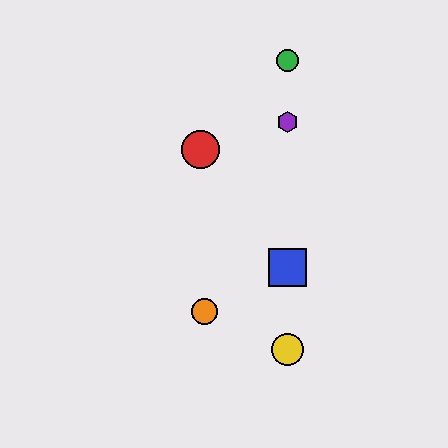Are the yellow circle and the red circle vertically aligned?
No, the yellow circle is at x≈288 and the red circle is at x≈200.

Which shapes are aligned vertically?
The blue square, the green circle, the yellow circle, the purple hexagon are aligned vertically.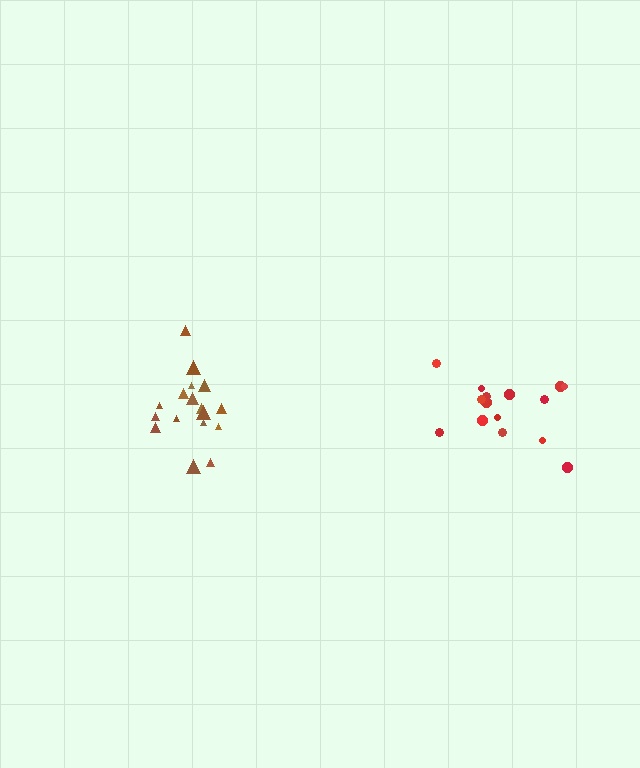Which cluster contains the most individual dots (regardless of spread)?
Brown (18).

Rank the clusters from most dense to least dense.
brown, red.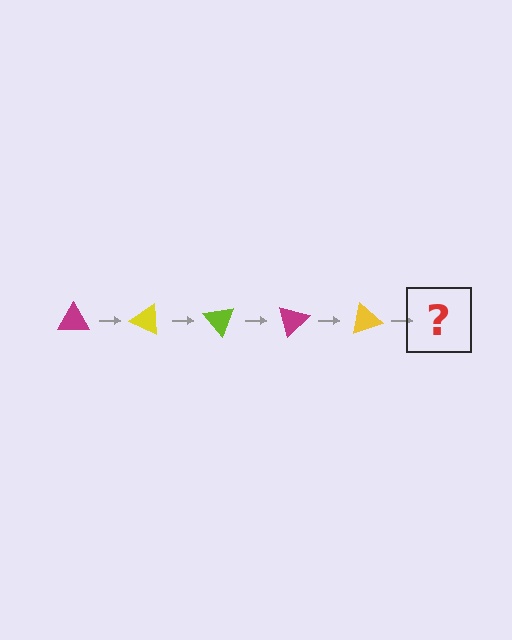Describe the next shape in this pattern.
It should be a lime triangle, rotated 125 degrees from the start.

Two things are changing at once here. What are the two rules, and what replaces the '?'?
The two rules are that it rotates 25 degrees each step and the color cycles through magenta, yellow, and lime. The '?' should be a lime triangle, rotated 125 degrees from the start.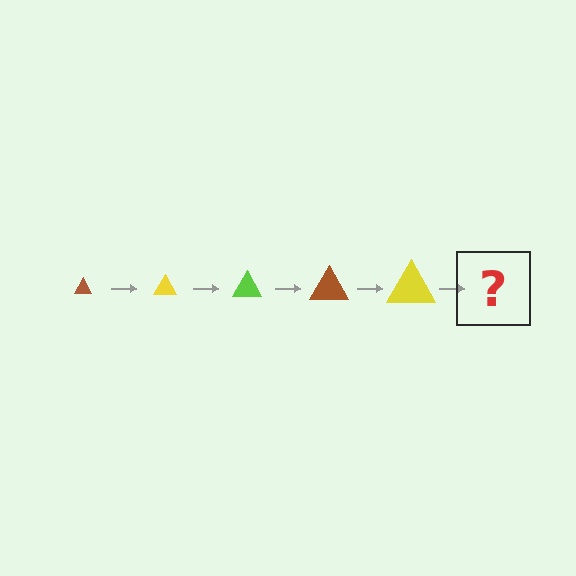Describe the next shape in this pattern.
It should be a lime triangle, larger than the previous one.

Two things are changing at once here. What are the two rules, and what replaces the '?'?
The two rules are that the triangle grows larger each step and the color cycles through brown, yellow, and lime. The '?' should be a lime triangle, larger than the previous one.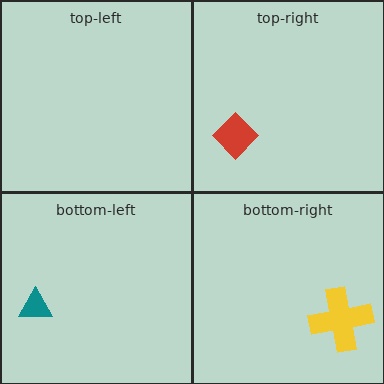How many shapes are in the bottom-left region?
1.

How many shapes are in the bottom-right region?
1.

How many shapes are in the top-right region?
1.